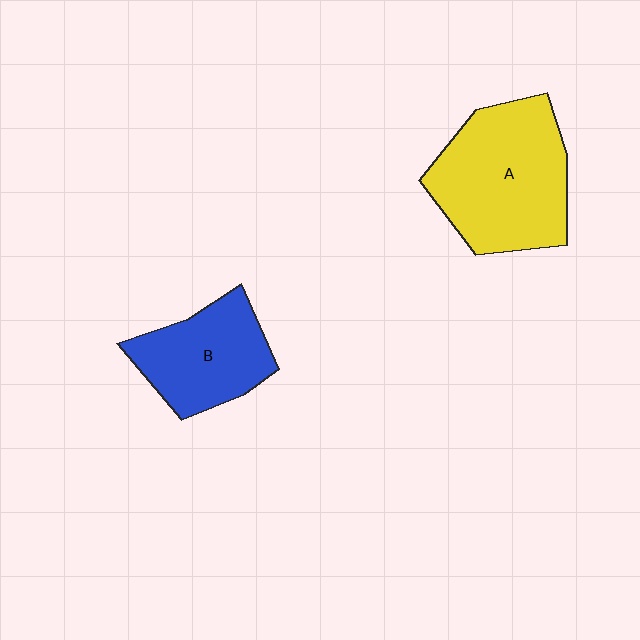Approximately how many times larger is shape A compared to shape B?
Approximately 1.5 times.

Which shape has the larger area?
Shape A (yellow).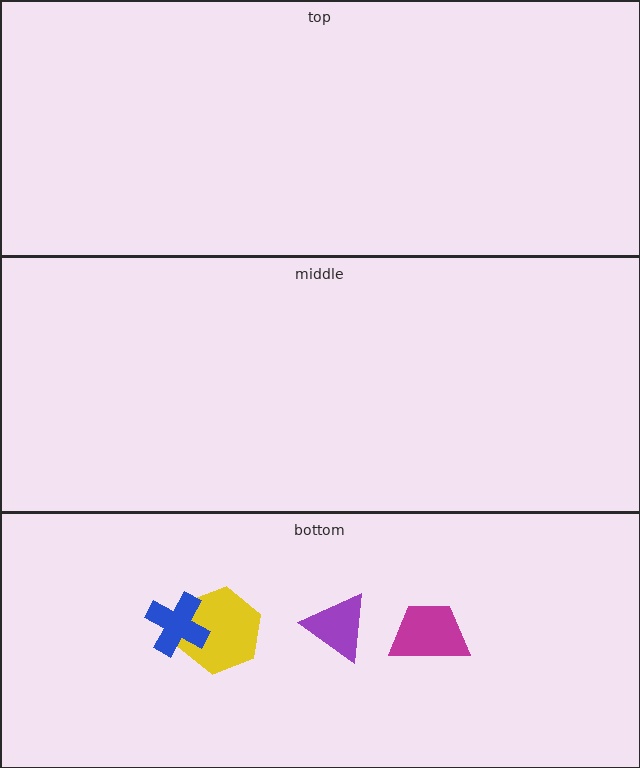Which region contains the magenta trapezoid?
The bottom region.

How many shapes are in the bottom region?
4.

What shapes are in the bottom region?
The yellow hexagon, the blue cross, the magenta trapezoid, the purple triangle.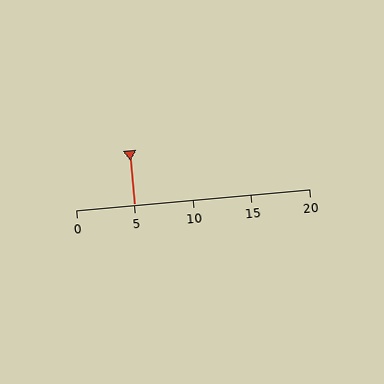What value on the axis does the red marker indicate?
The marker indicates approximately 5.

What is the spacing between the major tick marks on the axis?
The major ticks are spaced 5 apart.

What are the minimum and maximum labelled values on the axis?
The axis runs from 0 to 20.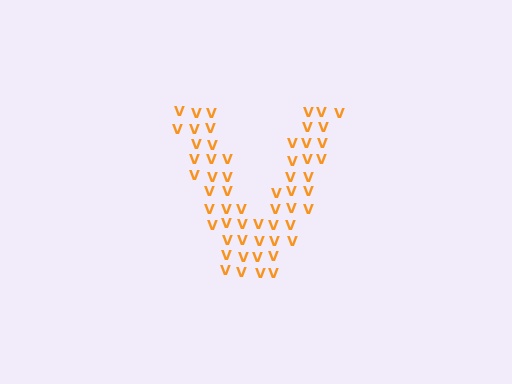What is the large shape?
The large shape is the letter V.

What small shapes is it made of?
It is made of small letter V's.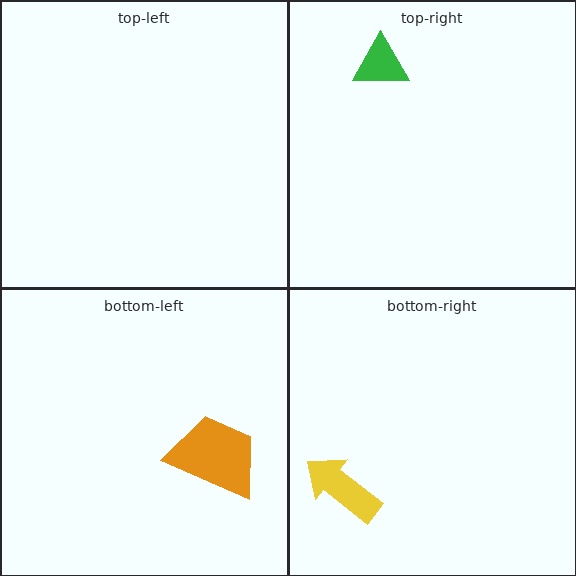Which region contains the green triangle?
The top-right region.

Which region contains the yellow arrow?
The bottom-right region.